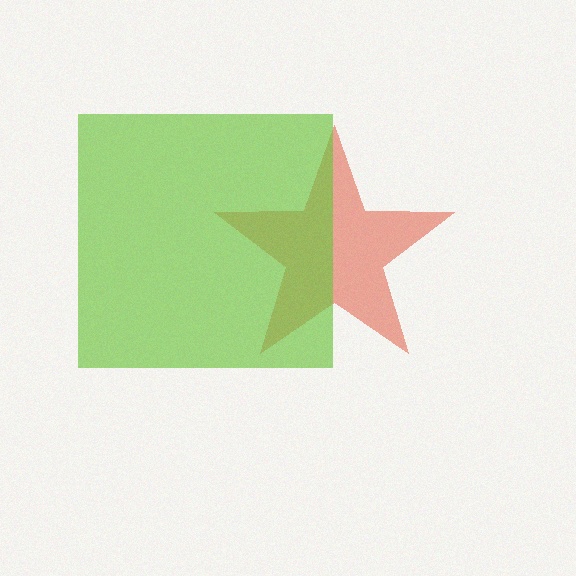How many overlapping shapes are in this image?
There are 2 overlapping shapes in the image.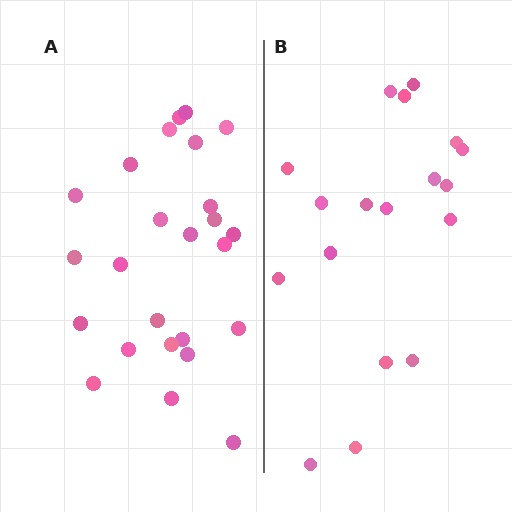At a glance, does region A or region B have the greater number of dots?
Region A (the left region) has more dots.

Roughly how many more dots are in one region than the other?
Region A has roughly 8 or so more dots than region B.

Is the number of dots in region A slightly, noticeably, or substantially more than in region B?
Region A has noticeably more, but not dramatically so. The ratio is roughly 1.4 to 1.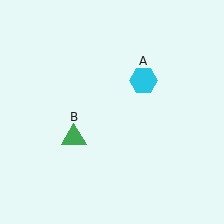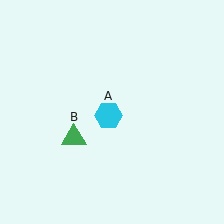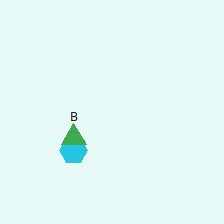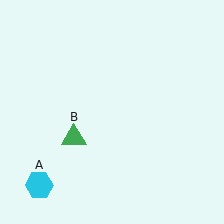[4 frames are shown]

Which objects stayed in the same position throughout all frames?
Green triangle (object B) remained stationary.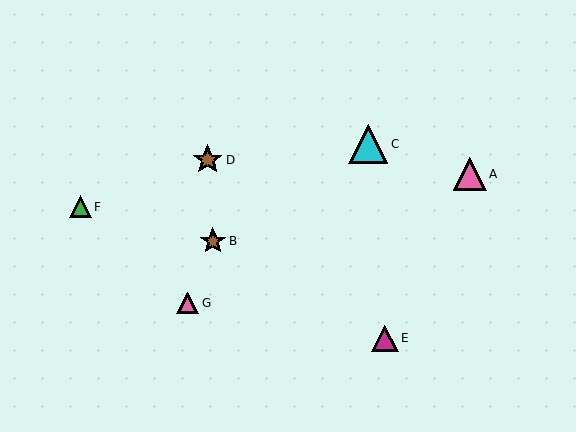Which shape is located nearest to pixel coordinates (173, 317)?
The pink triangle (labeled G) at (188, 303) is nearest to that location.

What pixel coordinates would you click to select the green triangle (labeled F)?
Click at (80, 207) to select the green triangle F.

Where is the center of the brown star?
The center of the brown star is at (208, 160).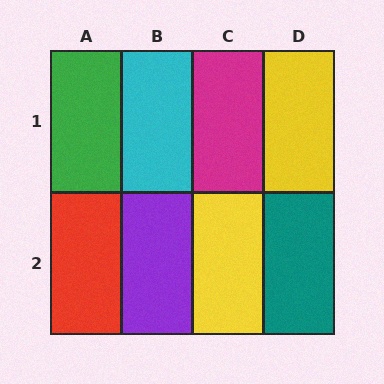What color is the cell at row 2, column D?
Teal.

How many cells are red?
1 cell is red.